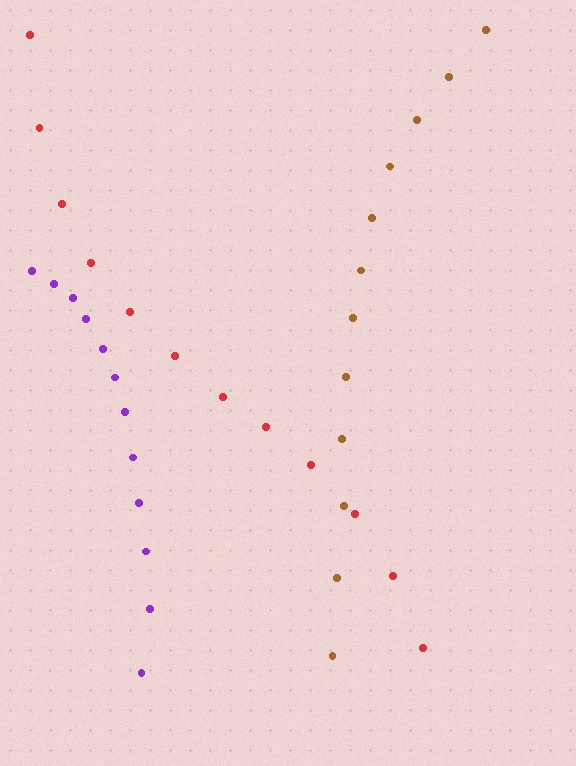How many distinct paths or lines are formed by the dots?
There are 3 distinct paths.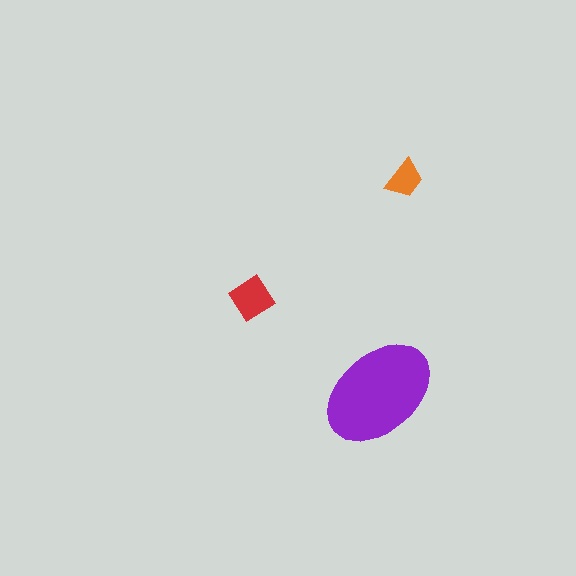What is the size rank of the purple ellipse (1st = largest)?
1st.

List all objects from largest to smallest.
The purple ellipse, the red diamond, the orange trapezoid.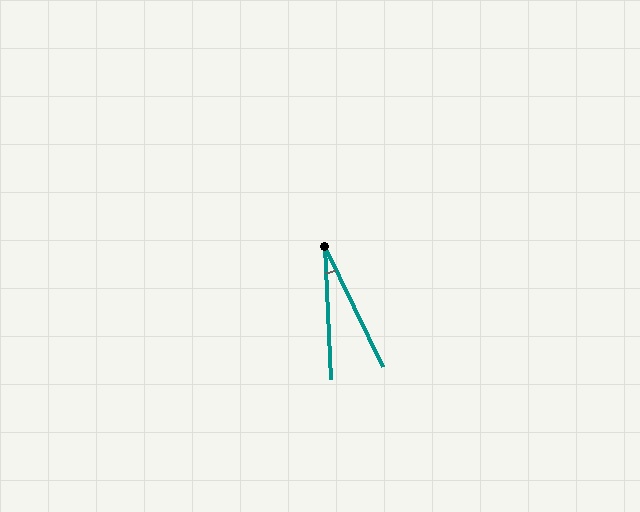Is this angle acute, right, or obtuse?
It is acute.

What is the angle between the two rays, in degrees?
Approximately 23 degrees.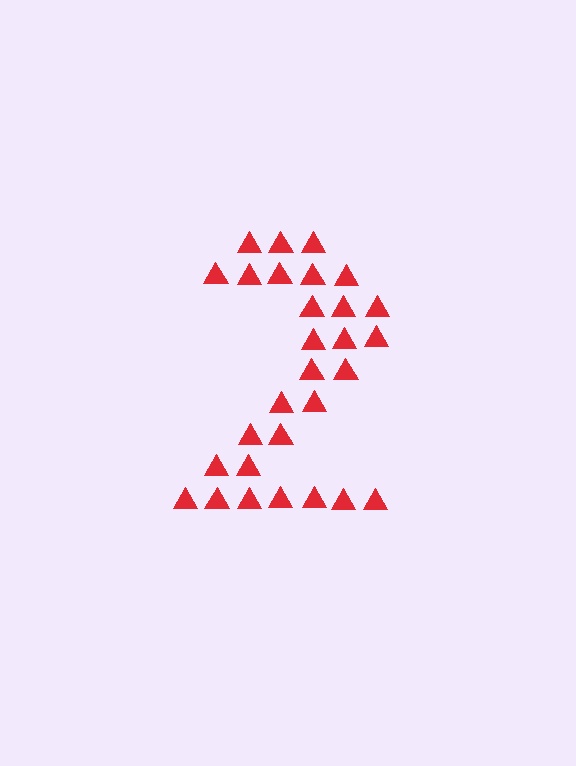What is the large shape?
The large shape is the digit 2.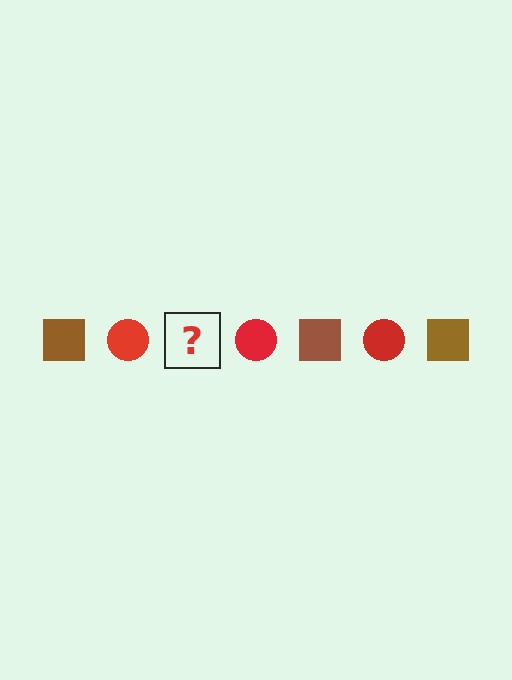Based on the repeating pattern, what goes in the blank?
The blank should be a brown square.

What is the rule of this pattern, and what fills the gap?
The rule is that the pattern alternates between brown square and red circle. The gap should be filled with a brown square.